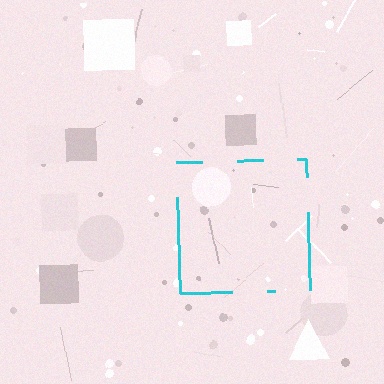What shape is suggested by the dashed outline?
The dashed outline suggests a square.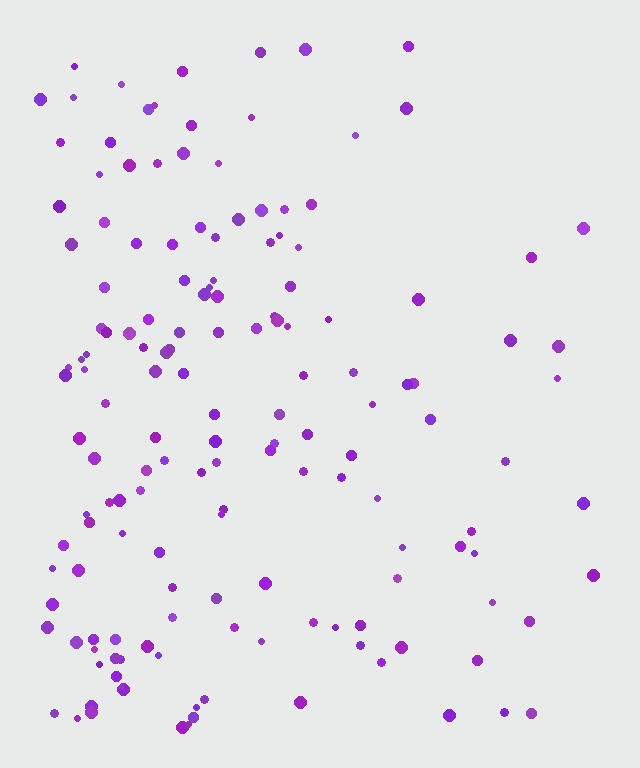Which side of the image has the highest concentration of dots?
The left.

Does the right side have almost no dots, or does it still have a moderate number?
Still a moderate number, just noticeably fewer than the left.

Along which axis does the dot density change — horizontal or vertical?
Horizontal.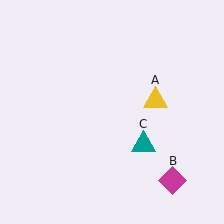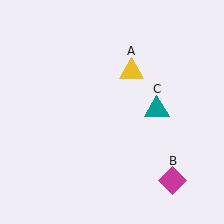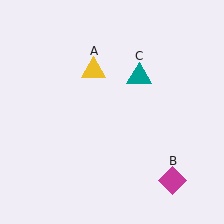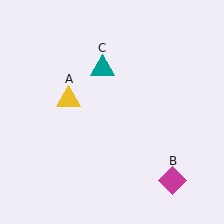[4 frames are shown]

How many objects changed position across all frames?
2 objects changed position: yellow triangle (object A), teal triangle (object C).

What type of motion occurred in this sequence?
The yellow triangle (object A), teal triangle (object C) rotated counterclockwise around the center of the scene.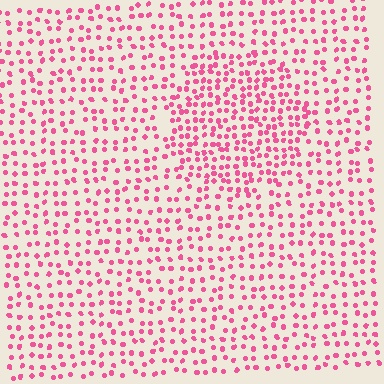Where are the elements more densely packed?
The elements are more densely packed inside the circle boundary.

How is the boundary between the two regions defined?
The boundary is defined by a change in element density (approximately 1.7x ratio). All elements are the same color, size, and shape.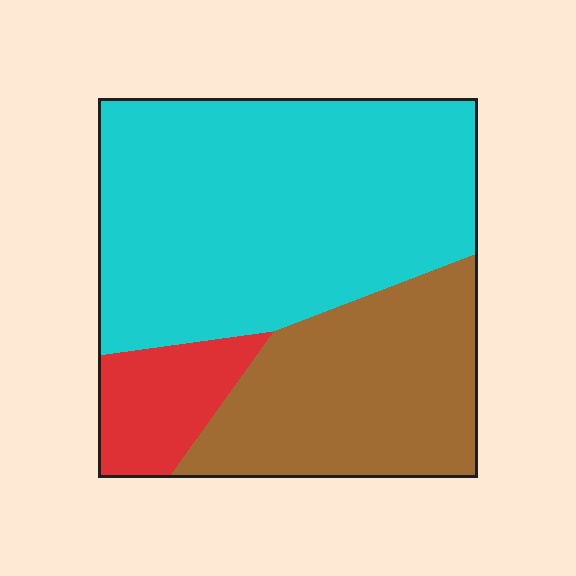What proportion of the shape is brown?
Brown covers roughly 30% of the shape.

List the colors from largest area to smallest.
From largest to smallest: cyan, brown, red.